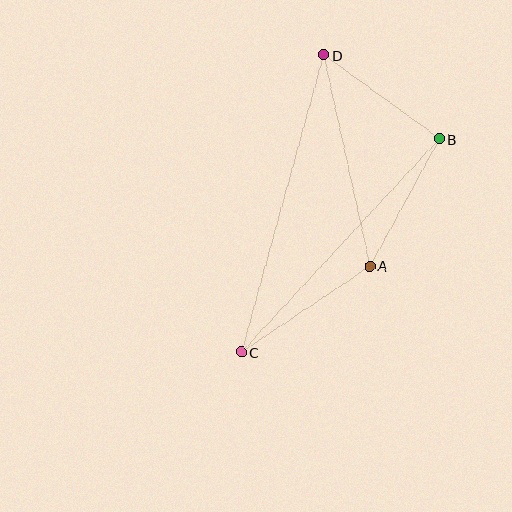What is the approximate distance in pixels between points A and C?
The distance between A and C is approximately 154 pixels.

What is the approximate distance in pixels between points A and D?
The distance between A and D is approximately 216 pixels.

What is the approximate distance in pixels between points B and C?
The distance between B and C is approximately 291 pixels.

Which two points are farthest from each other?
Points C and D are farthest from each other.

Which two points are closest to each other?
Points B and D are closest to each other.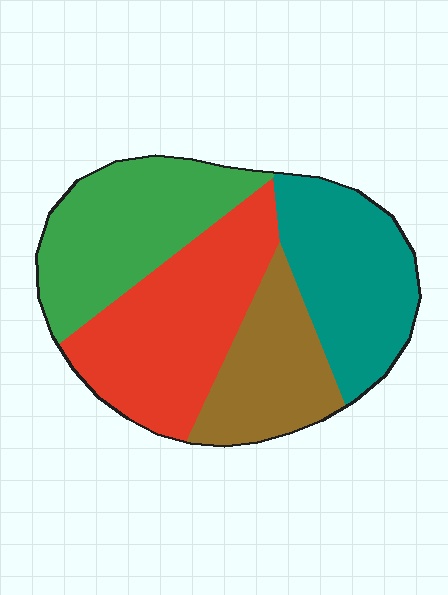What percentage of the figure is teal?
Teal takes up about one quarter (1/4) of the figure.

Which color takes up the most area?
Red, at roughly 30%.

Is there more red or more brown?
Red.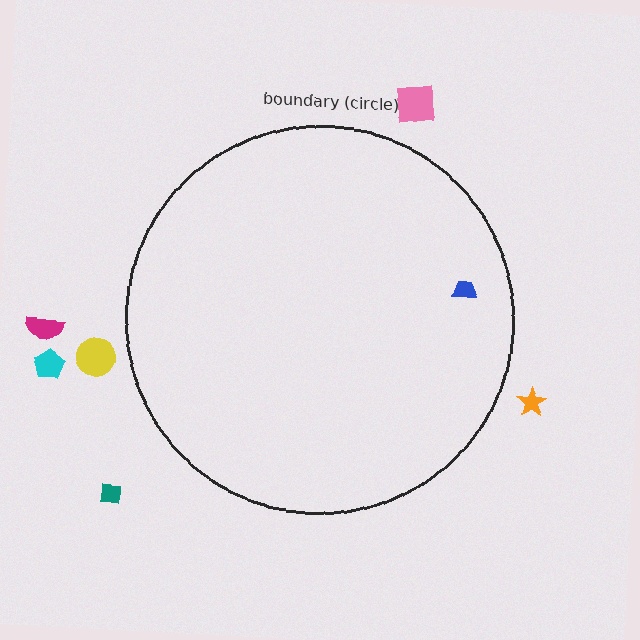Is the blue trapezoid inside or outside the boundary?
Inside.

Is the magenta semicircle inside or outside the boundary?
Outside.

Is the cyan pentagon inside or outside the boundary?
Outside.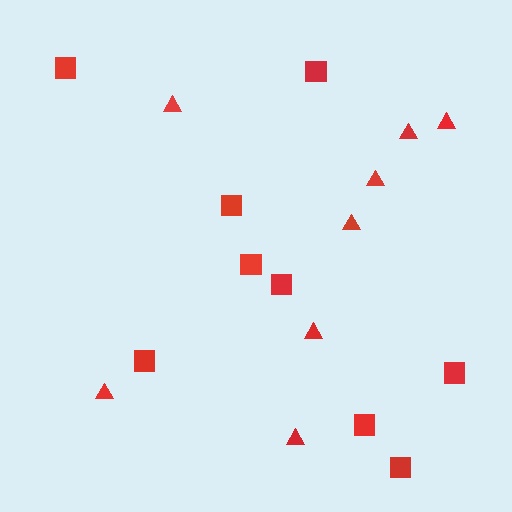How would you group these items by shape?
There are 2 groups: one group of triangles (8) and one group of squares (9).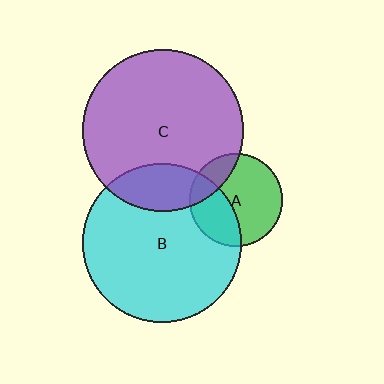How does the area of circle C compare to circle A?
Approximately 3.0 times.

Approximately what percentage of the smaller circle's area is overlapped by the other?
Approximately 20%.